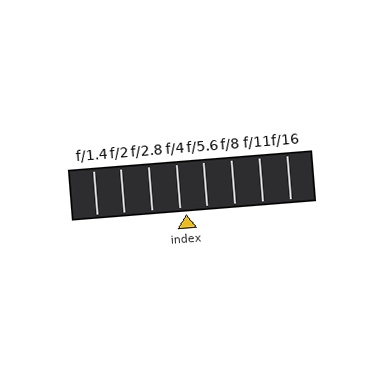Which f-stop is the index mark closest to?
The index mark is closest to f/4.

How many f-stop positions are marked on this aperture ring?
There are 8 f-stop positions marked.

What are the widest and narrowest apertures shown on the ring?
The widest aperture shown is f/1.4 and the narrowest is f/16.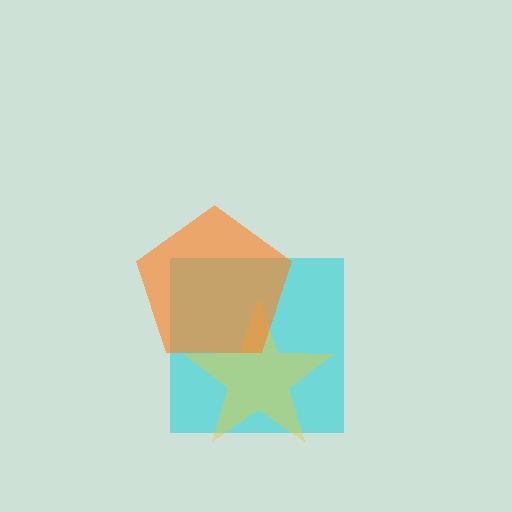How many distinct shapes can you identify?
There are 3 distinct shapes: a cyan square, a yellow star, an orange pentagon.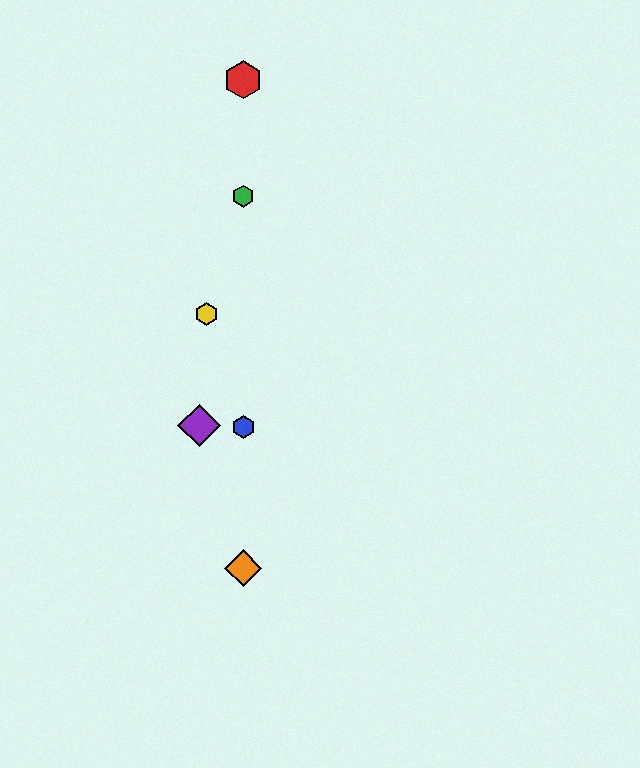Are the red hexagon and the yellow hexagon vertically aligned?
No, the red hexagon is at x≈243 and the yellow hexagon is at x≈206.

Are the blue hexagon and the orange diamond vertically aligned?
Yes, both are at x≈243.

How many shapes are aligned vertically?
4 shapes (the red hexagon, the blue hexagon, the green hexagon, the orange diamond) are aligned vertically.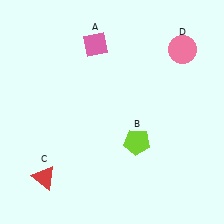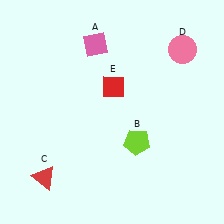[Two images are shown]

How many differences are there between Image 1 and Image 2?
There is 1 difference between the two images.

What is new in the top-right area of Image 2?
A red diamond (E) was added in the top-right area of Image 2.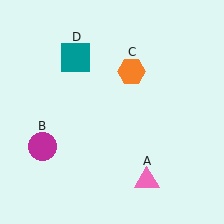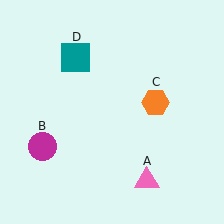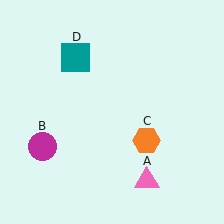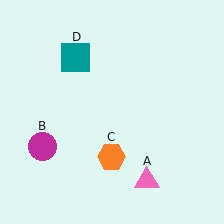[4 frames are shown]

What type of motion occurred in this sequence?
The orange hexagon (object C) rotated clockwise around the center of the scene.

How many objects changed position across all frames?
1 object changed position: orange hexagon (object C).